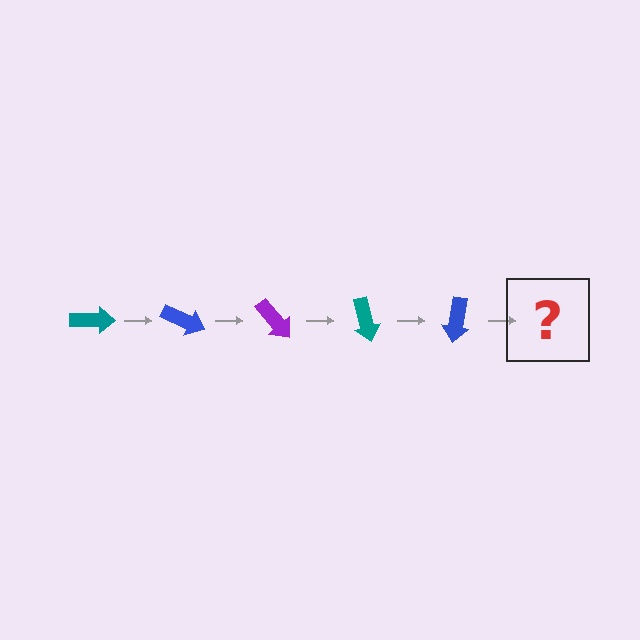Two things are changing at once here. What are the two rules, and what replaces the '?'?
The two rules are that it rotates 25 degrees each step and the color cycles through teal, blue, and purple. The '?' should be a purple arrow, rotated 125 degrees from the start.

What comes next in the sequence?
The next element should be a purple arrow, rotated 125 degrees from the start.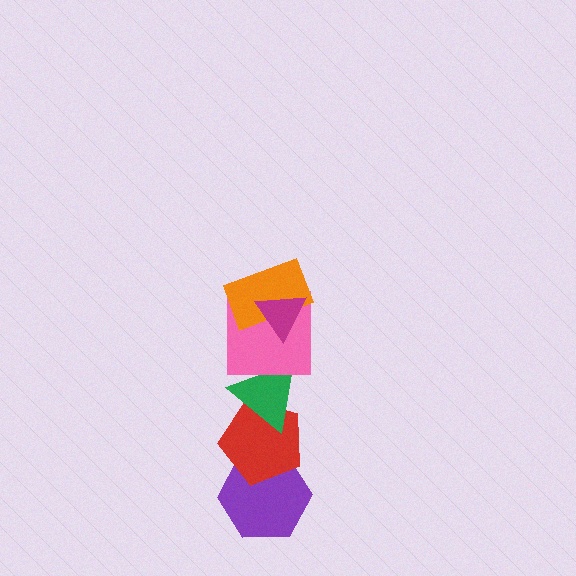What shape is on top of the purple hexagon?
The red pentagon is on top of the purple hexagon.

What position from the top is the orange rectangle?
The orange rectangle is 2nd from the top.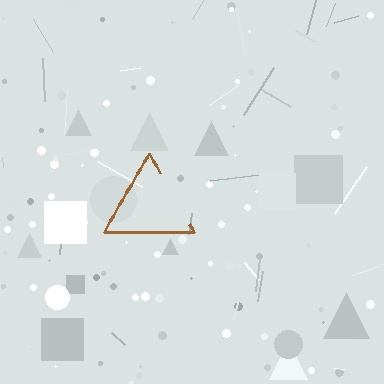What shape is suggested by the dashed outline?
The dashed outline suggests a triangle.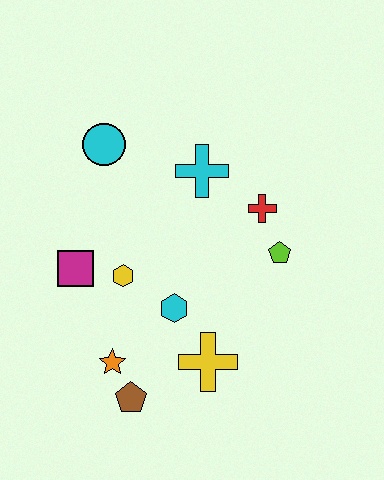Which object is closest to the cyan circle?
The cyan cross is closest to the cyan circle.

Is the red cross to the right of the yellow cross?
Yes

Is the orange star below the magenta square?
Yes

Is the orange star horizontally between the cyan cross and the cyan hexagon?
No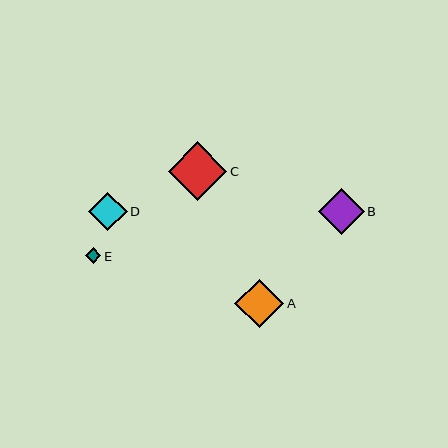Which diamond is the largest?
Diamond C is the largest with a size of approximately 58 pixels.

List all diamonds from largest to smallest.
From largest to smallest: C, A, B, D, E.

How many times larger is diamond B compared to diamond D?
Diamond B is approximately 1.2 times the size of diamond D.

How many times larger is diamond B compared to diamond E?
Diamond B is approximately 2.9 times the size of diamond E.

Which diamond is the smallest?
Diamond E is the smallest with a size of approximately 16 pixels.